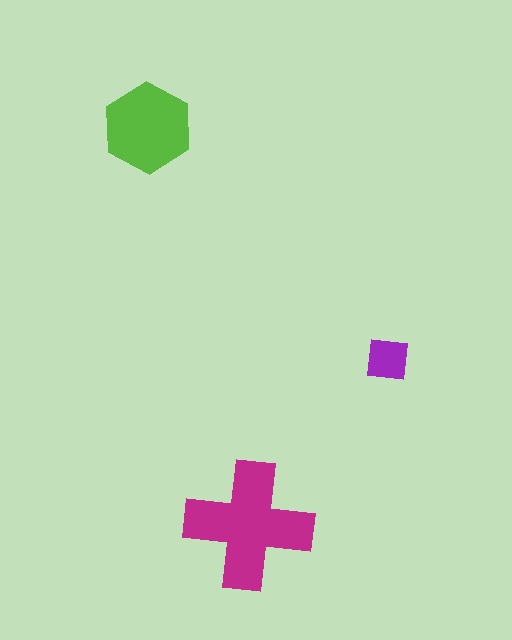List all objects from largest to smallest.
The magenta cross, the lime hexagon, the purple square.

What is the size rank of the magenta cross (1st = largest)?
1st.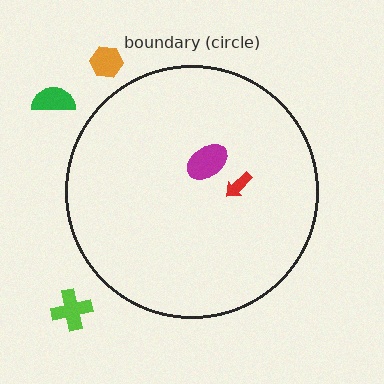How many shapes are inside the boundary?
2 inside, 3 outside.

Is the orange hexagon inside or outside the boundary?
Outside.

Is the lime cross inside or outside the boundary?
Outside.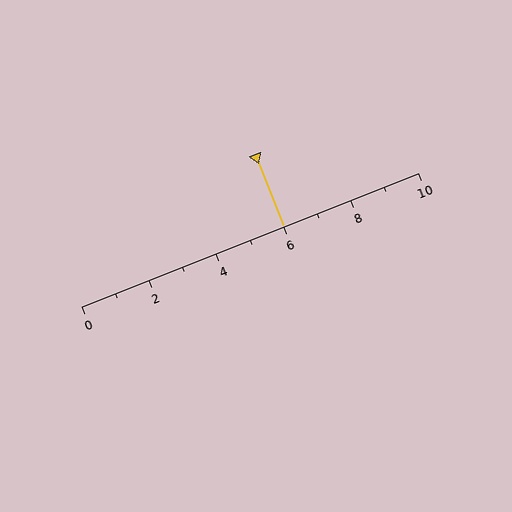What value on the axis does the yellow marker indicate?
The marker indicates approximately 6.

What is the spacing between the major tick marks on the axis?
The major ticks are spaced 2 apart.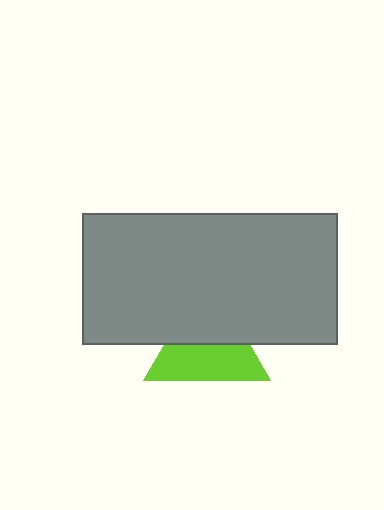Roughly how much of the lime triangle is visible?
About half of it is visible (roughly 54%).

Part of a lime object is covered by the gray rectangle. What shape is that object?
It is a triangle.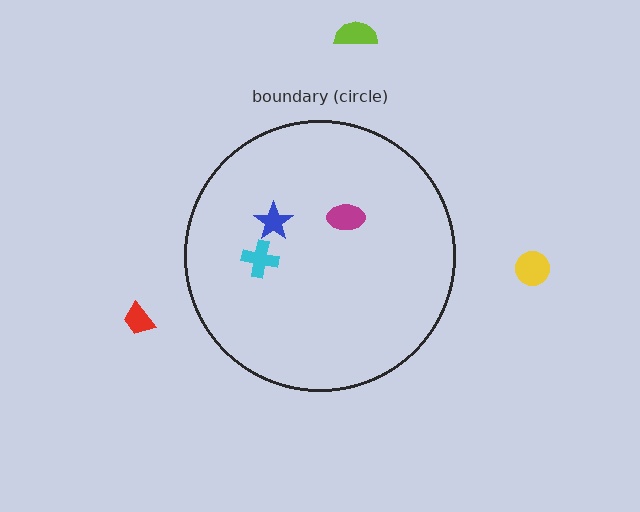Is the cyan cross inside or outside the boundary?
Inside.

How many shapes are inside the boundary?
3 inside, 3 outside.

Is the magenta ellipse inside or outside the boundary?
Inside.